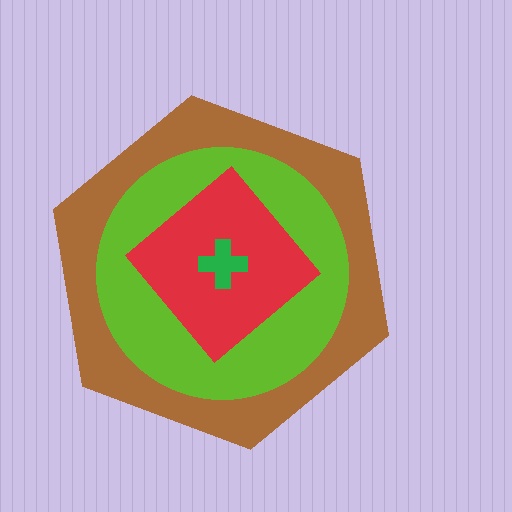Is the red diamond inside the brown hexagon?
Yes.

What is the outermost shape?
The brown hexagon.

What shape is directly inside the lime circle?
The red diamond.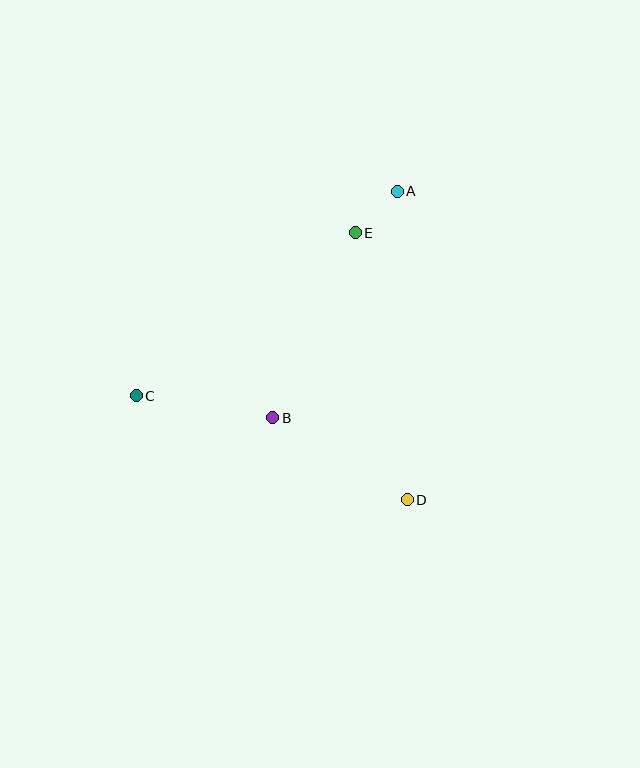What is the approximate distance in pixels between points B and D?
The distance between B and D is approximately 158 pixels.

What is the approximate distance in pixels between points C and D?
The distance between C and D is approximately 290 pixels.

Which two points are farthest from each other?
Points A and C are farthest from each other.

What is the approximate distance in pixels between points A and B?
The distance between A and B is approximately 258 pixels.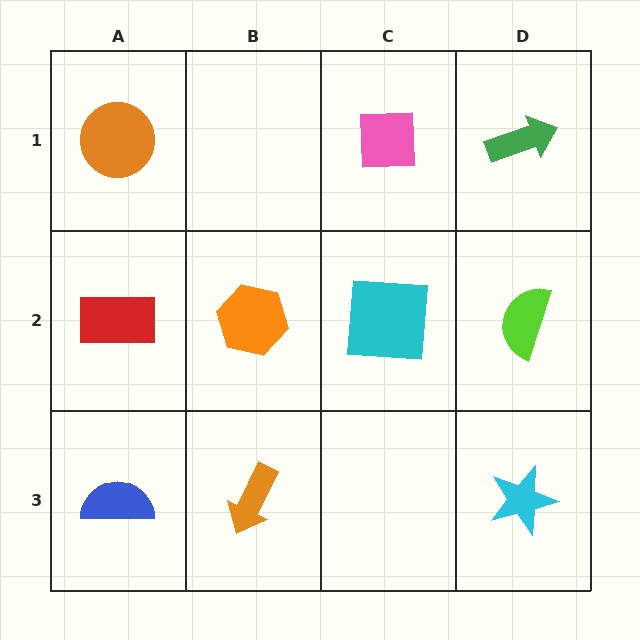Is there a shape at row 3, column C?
No, that cell is empty.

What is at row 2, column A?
A red rectangle.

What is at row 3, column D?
A cyan star.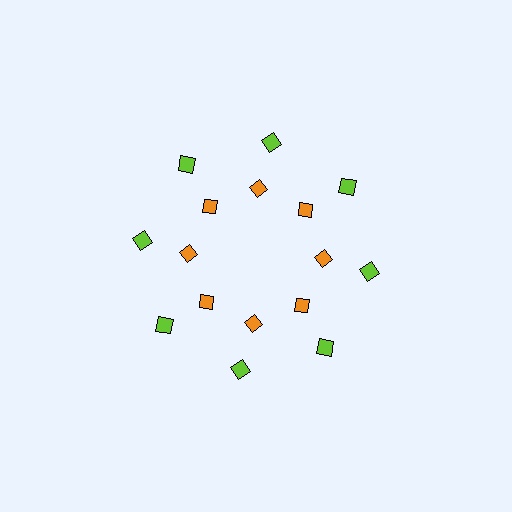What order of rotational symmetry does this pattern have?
This pattern has 8-fold rotational symmetry.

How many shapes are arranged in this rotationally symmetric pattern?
There are 16 shapes, arranged in 8 groups of 2.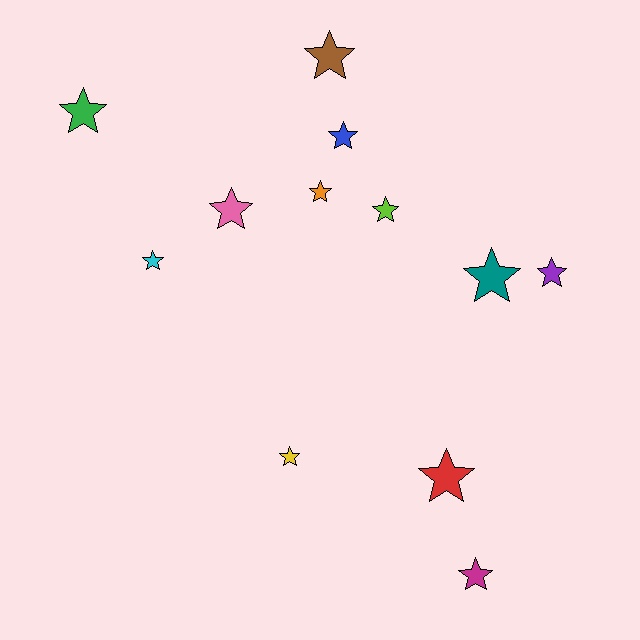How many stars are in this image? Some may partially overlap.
There are 12 stars.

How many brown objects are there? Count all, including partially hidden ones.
There is 1 brown object.